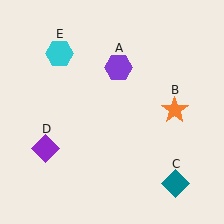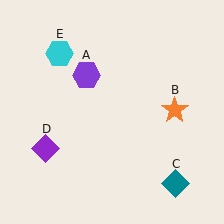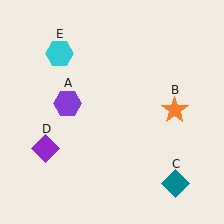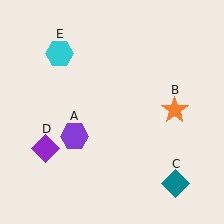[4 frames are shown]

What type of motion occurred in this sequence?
The purple hexagon (object A) rotated counterclockwise around the center of the scene.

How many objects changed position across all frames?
1 object changed position: purple hexagon (object A).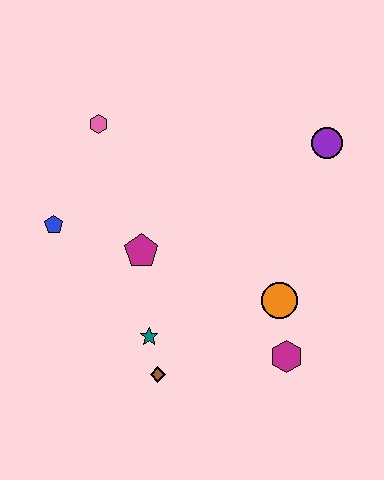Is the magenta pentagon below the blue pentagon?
Yes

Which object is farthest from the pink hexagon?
The magenta hexagon is farthest from the pink hexagon.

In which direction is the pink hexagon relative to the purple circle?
The pink hexagon is to the left of the purple circle.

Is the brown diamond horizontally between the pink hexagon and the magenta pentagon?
No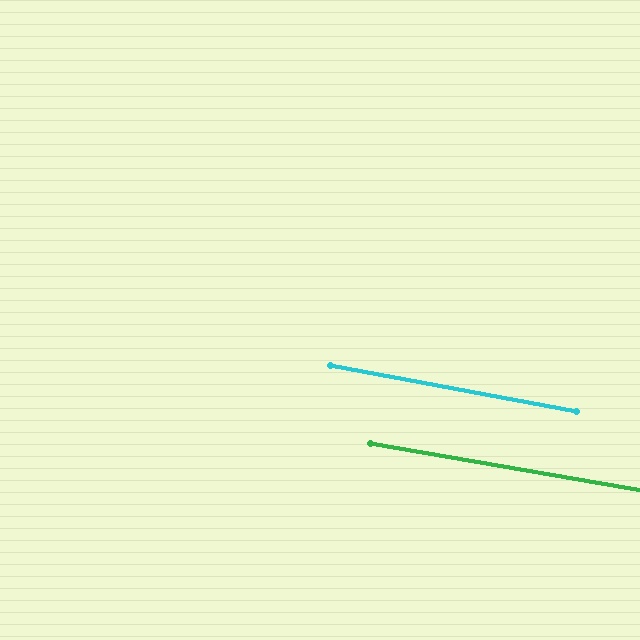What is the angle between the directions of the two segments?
Approximately 0 degrees.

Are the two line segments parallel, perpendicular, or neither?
Parallel — their directions differ by only 0.5°.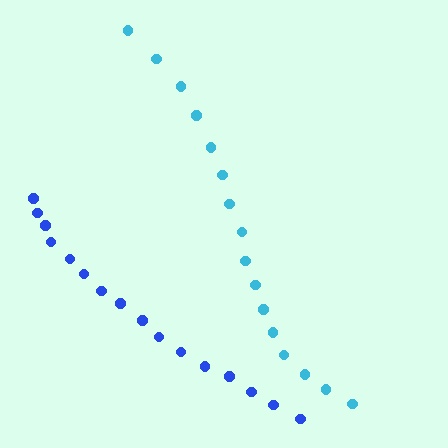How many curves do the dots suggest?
There are 2 distinct paths.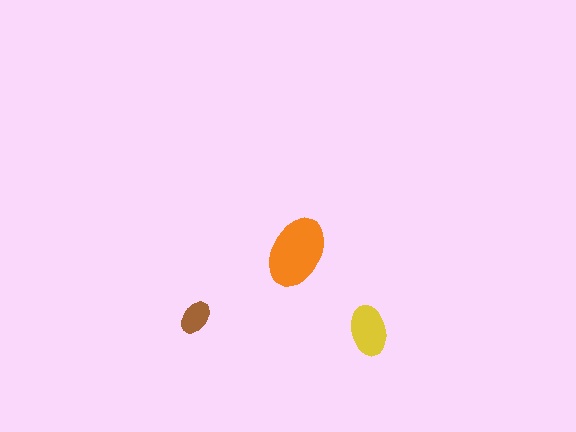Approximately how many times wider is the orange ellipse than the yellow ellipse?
About 1.5 times wider.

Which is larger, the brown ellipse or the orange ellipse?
The orange one.